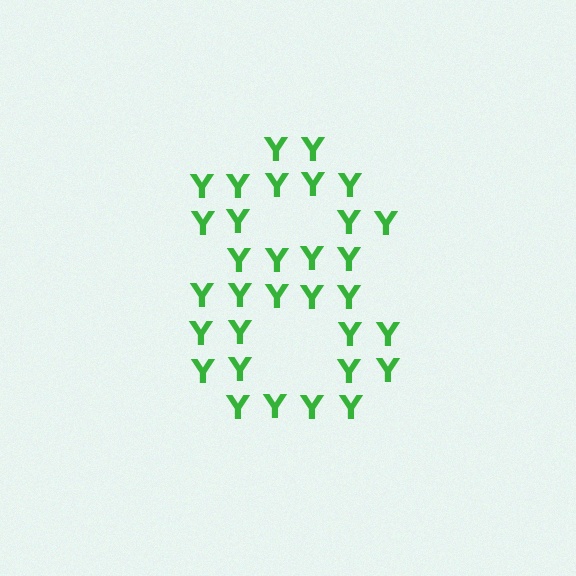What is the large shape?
The large shape is the digit 8.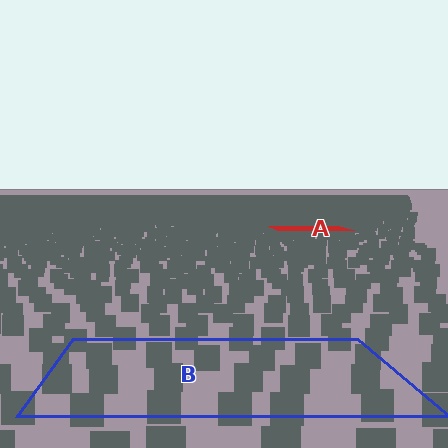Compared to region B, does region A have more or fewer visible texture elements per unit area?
Region A has more texture elements per unit area — they are packed more densely because it is farther away.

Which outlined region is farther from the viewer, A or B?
Region A is farther from the viewer — the texture elements inside it appear smaller and more densely packed.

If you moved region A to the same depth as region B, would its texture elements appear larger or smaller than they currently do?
They would appear larger. At a closer depth, the same texture elements are projected at a bigger on-screen size.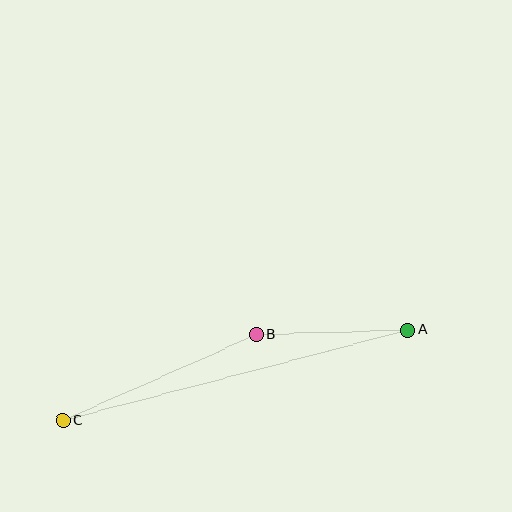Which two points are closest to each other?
Points A and B are closest to each other.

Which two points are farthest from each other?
Points A and C are farthest from each other.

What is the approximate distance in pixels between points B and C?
The distance between B and C is approximately 212 pixels.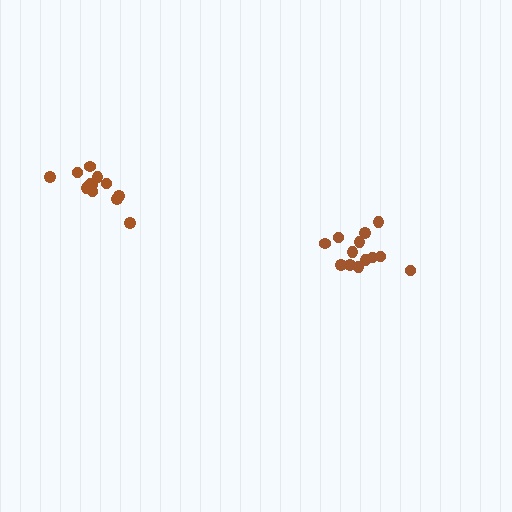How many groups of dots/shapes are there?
There are 2 groups.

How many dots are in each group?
Group 1: 12 dots, Group 2: 13 dots (25 total).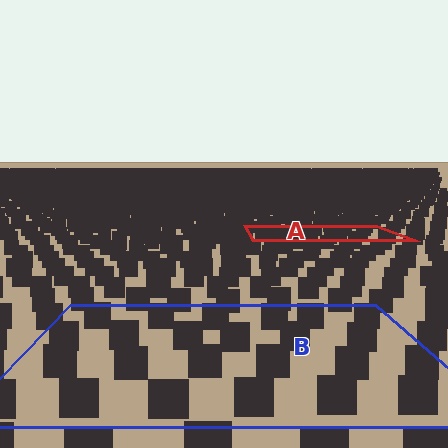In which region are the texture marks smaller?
The texture marks are smaller in region A, because it is farther away.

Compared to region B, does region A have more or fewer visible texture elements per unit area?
Region A has more texture elements per unit area — they are packed more densely because it is farther away.